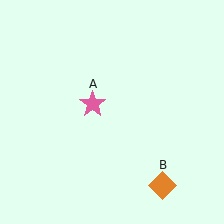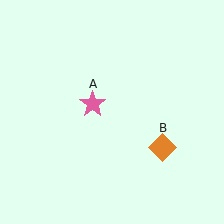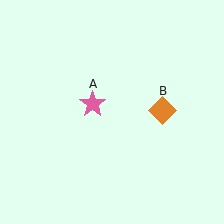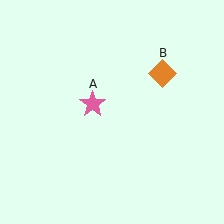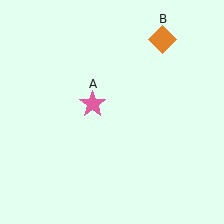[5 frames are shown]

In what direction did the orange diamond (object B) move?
The orange diamond (object B) moved up.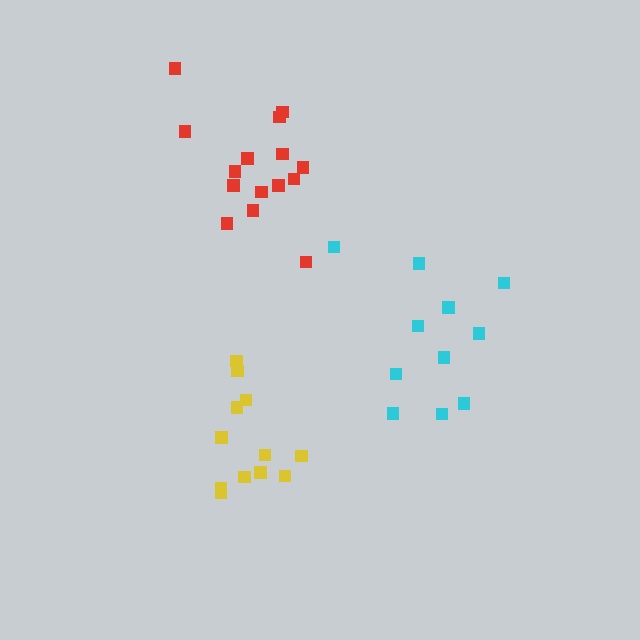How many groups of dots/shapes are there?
There are 3 groups.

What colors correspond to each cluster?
The clusters are colored: red, cyan, yellow.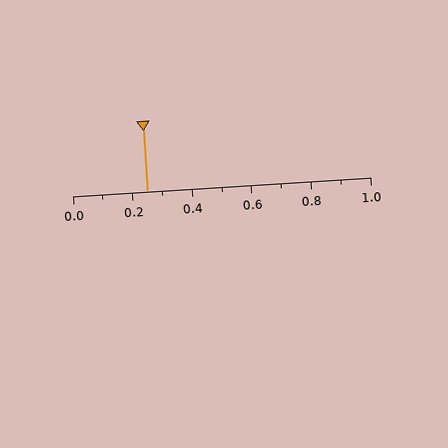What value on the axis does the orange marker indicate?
The marker indicates approximately 0.25.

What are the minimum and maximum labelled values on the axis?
The axis runs from 0.0 to 1.0.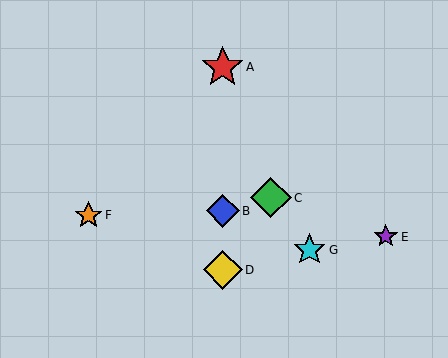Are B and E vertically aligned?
No, B is at x≈223 and E is at x≈386.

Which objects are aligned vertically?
Objects A, B, D are aligned vertically.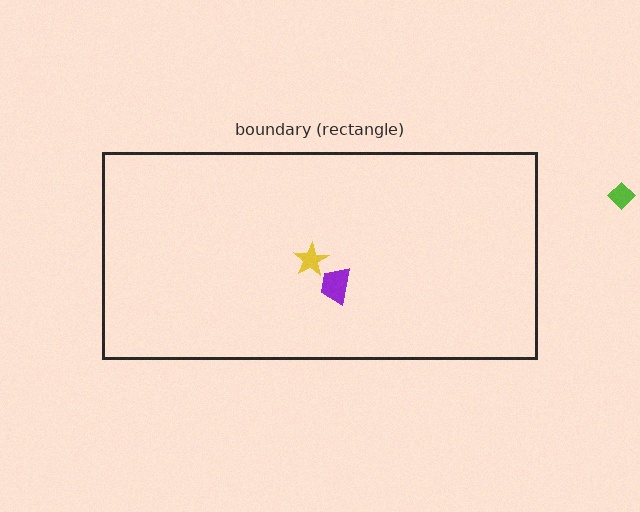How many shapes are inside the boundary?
2 inside, 1 outside.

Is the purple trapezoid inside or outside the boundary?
Inside.